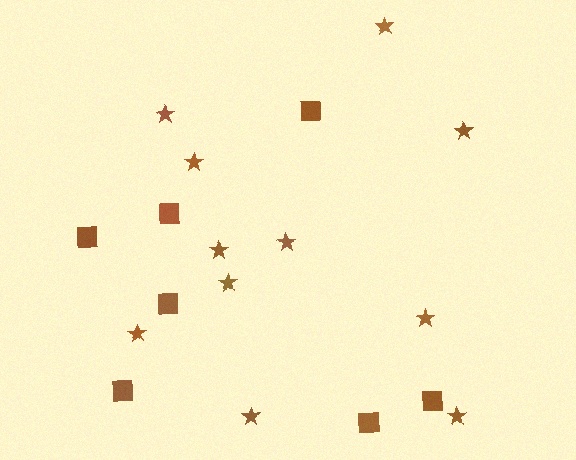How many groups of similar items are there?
There are 2 groups: one group of squares (7) and one group of stars (11).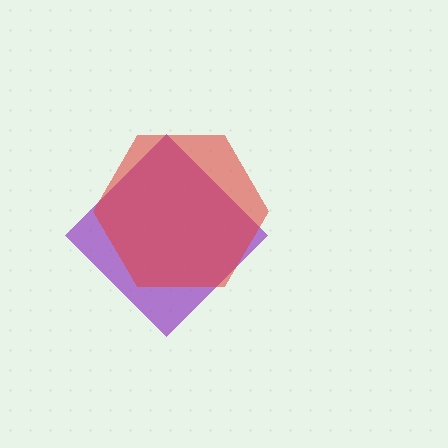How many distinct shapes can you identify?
There are 2 distinct shapes: a purple diamond, a red hexagon.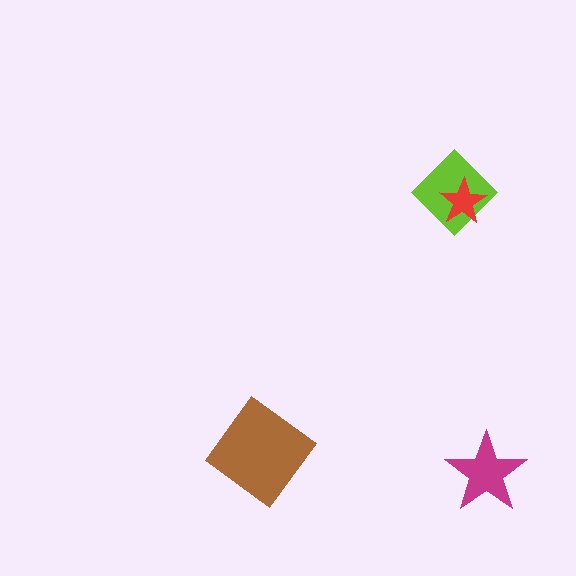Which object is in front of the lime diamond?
The red star is in front of the lime diamond.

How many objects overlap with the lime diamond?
1 object overlaps with the lime diamond.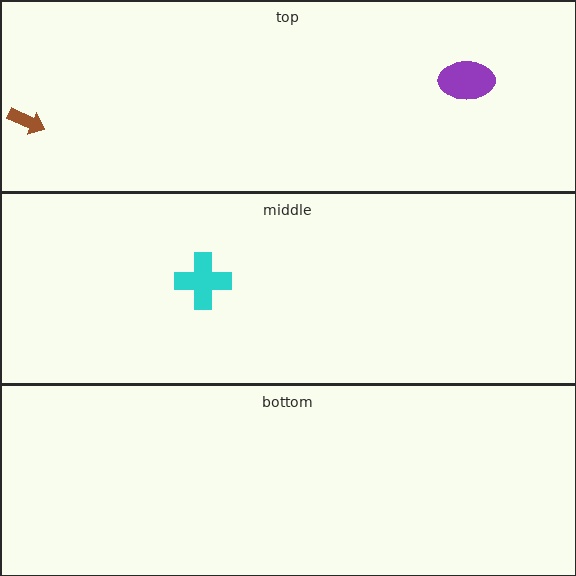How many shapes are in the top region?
2.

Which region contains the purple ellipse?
The top region.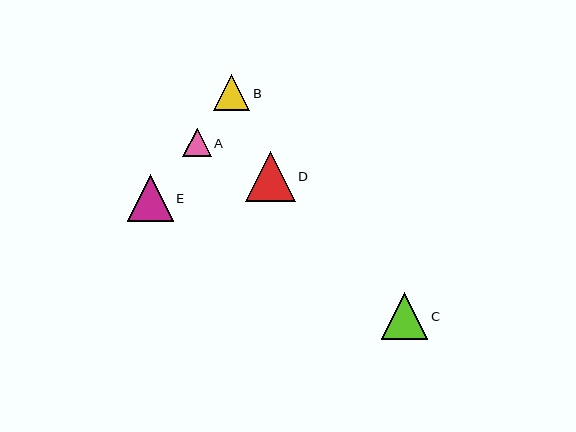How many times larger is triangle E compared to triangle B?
Triangle E is approximately 1.3 times the size of triangle B.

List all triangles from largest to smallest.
From largest to smallest: D, E, C, B, A.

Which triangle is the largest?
Triangle D is the largest with a size of approximately 50 pixels.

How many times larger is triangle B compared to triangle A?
Triangle B is approximately 1.3 times the size of triangle A.